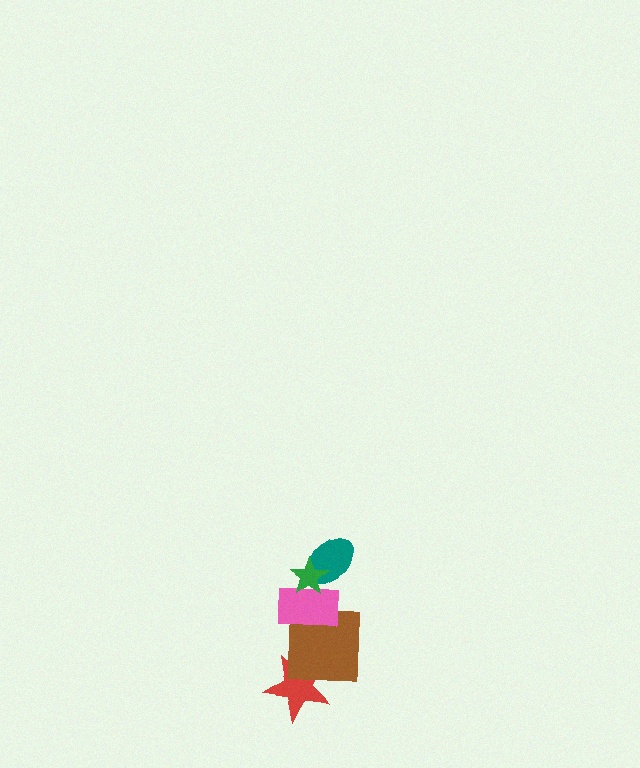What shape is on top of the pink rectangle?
The teal ellipse is on top of the pink rectangle.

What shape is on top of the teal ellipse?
The green star is on top of the teal ellipse.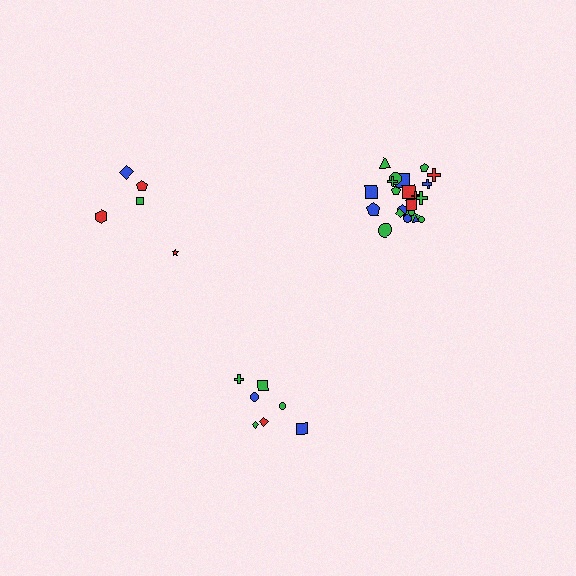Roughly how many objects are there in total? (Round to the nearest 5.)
Roughly 35 objects in total.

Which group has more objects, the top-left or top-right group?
The top-right group.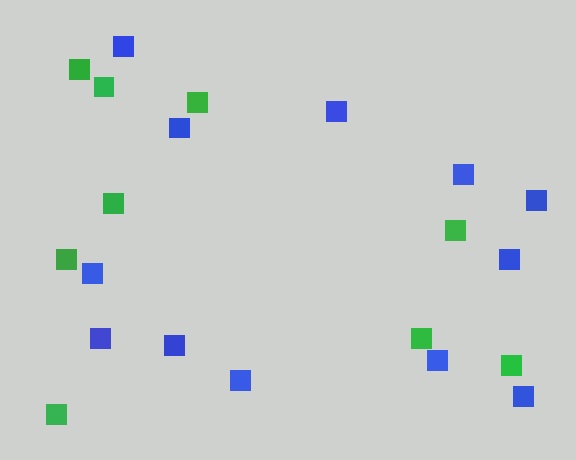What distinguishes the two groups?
There are 2 groups: one group of green squares (9) and one group of blue squares (12).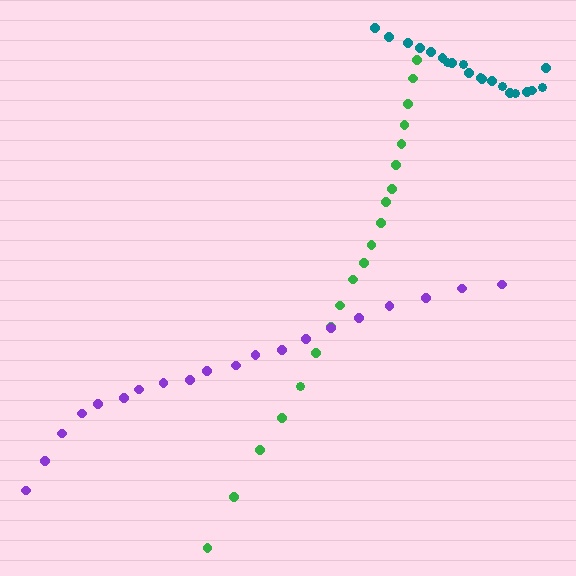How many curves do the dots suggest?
There are 3 distinct paths.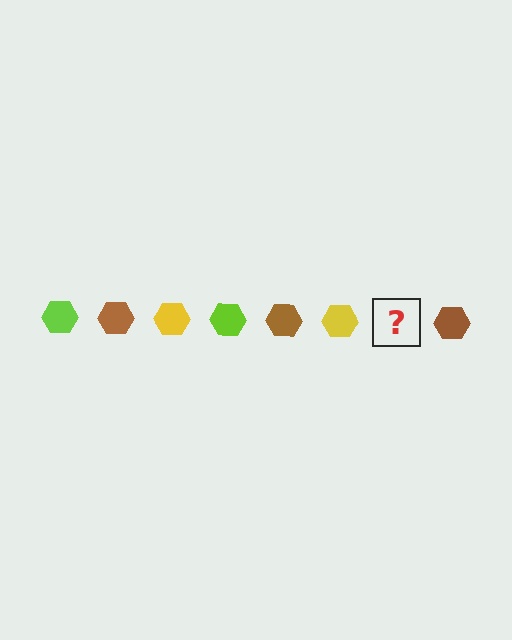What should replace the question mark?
The question mark should be replaced with a lime hexagon.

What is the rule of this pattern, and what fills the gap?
The rule is that the pattern cycles through lime, brown, yellow hexagons. The gap should be filled with a lime hexagon.